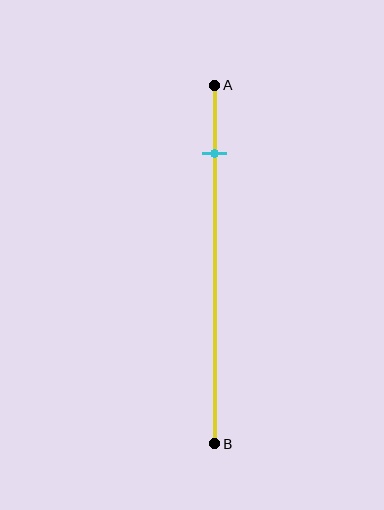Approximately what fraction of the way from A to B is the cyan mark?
The cyan mark is approximately 20% of the way from A to B.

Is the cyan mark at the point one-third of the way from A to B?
No, the mark is at about 20% from A, not at the 33% one-third point.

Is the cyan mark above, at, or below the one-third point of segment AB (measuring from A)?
The cyan mark is above the one-third point of segment AB.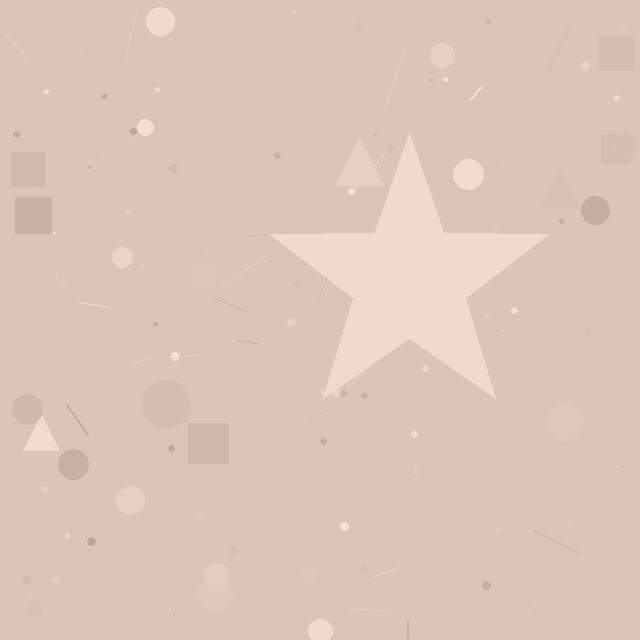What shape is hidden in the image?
A star is hidden in the image.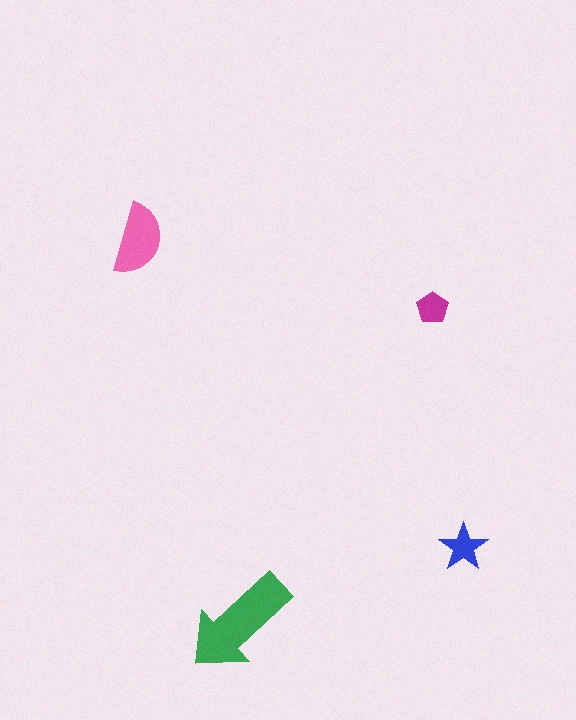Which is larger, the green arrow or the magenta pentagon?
The green arrow.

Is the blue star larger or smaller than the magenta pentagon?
Larger.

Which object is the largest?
The green arrow.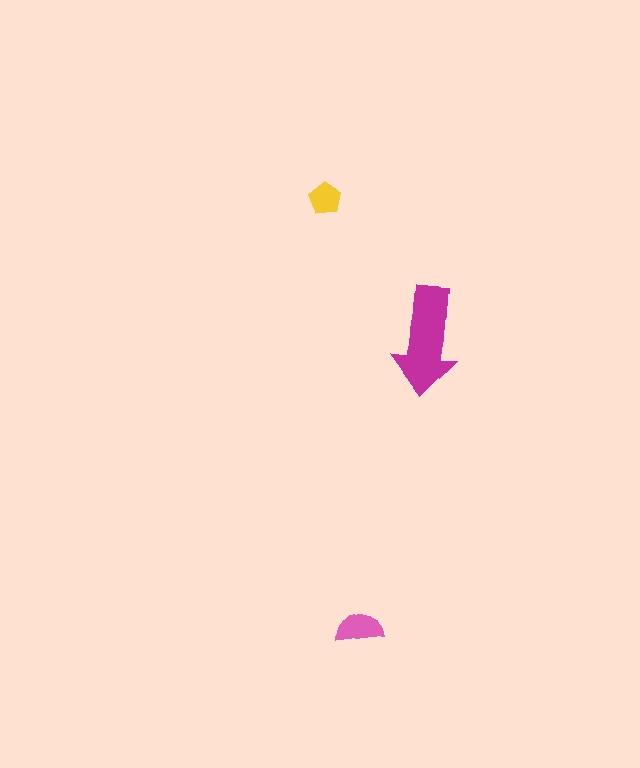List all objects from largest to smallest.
The magenta arrow, the pink semicircle, the yellow pentagon.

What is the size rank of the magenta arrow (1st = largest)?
1st.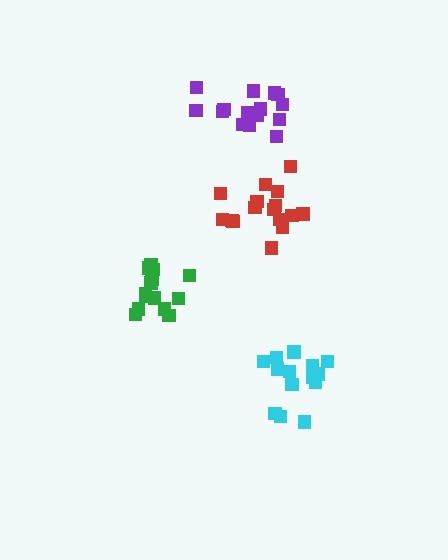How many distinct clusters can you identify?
There are 4 distinct clusters.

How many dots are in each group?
Group 1: 14 dots, Group 2: 15 dots, Group 3: 15 dots, Group 4: 16 dots (60 total).